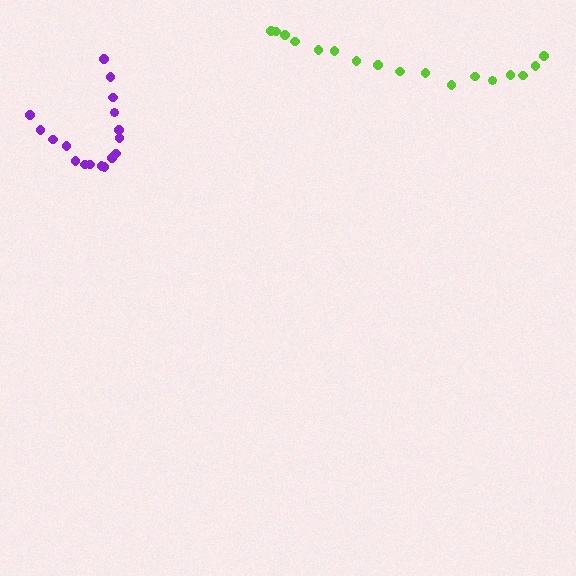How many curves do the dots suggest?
There are 2 distinct paths.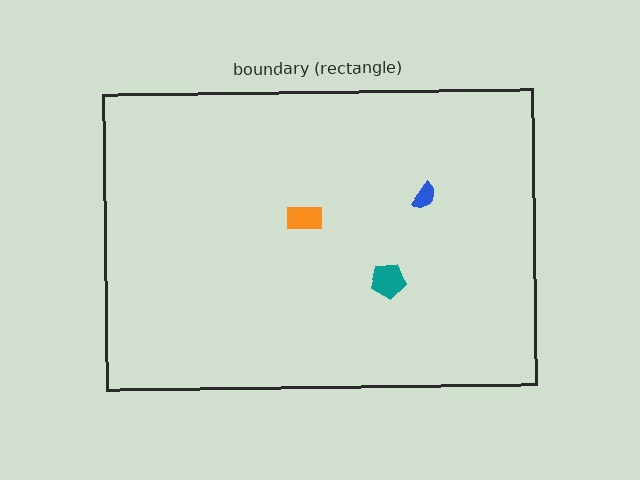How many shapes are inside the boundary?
3 inside, 0 outside.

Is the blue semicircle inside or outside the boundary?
Inside.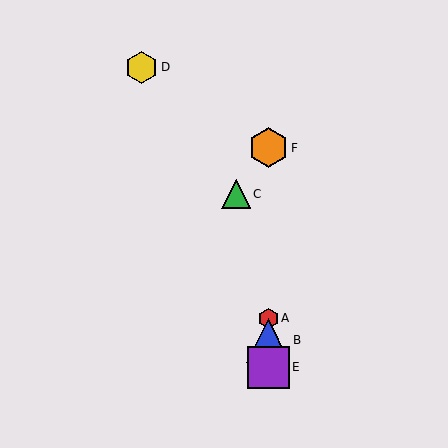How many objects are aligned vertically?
4 objects (A, B, E, F) are aligned vertically.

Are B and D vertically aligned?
No, B is at x≈268 and D is at x≈142.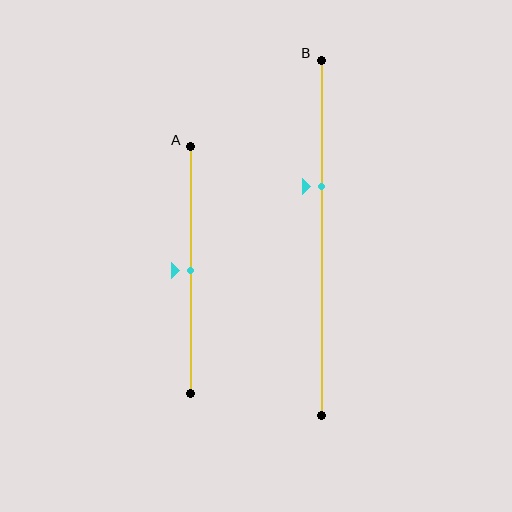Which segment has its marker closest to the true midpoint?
Segment A has its marker closest to the true midpoint.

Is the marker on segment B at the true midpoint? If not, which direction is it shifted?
No, the marker on segment B is shifted upward by about 14% of the segment length.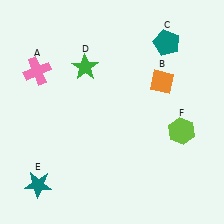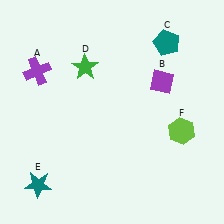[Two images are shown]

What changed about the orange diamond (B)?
In Image 1, B is orange. In Image 2, it changed to purple.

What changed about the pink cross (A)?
In Image 1, A is pink. In Image 2, it changed to purple.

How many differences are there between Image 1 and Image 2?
There are 2 differences between the two images.